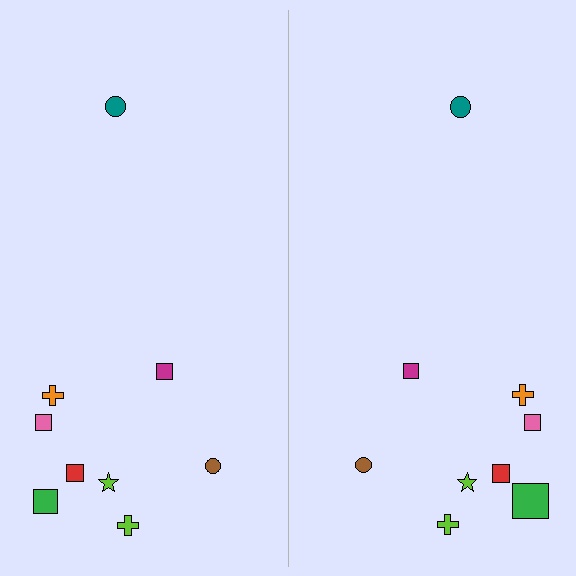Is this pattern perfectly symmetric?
No, the pattern is not perfectly symmetric. The green square on the right side has a different size than its mirror counterpart.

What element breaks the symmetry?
The green square on the right side has a different size than its mirror counterpart.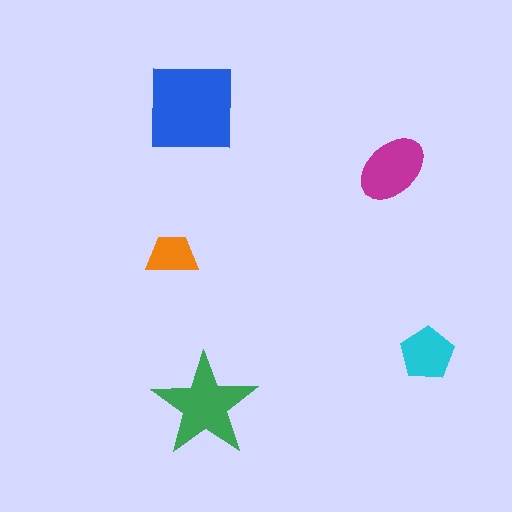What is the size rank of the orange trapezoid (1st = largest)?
5th.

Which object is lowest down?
The green star is bottommost.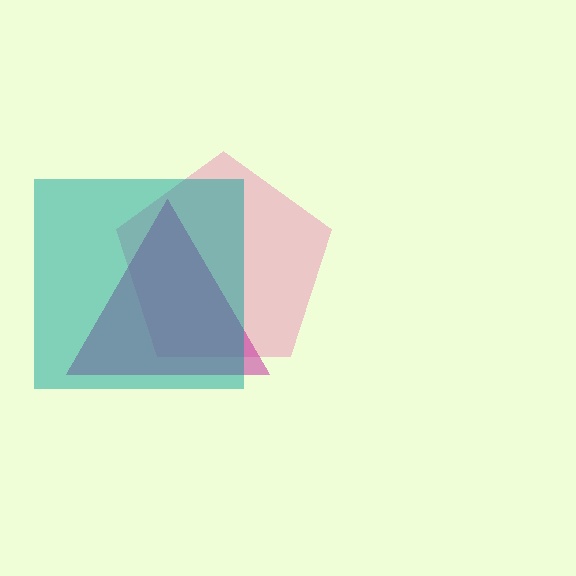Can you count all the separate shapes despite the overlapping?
Yes, there are 3 separate shapes.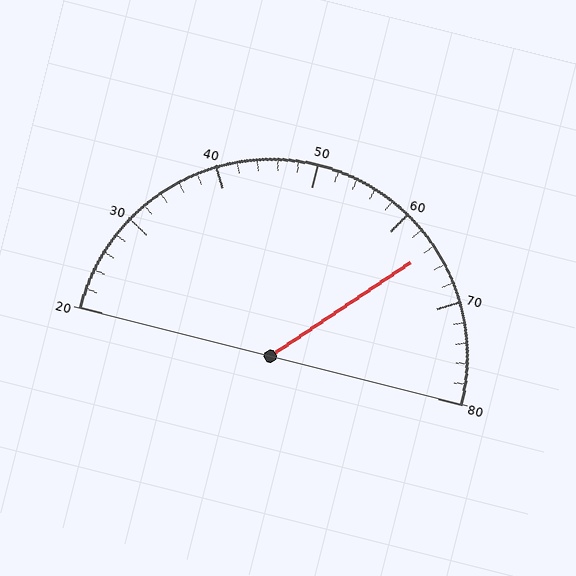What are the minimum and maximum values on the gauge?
The gauge ranges from 20 to 80.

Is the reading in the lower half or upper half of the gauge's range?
The reading is in the upper half of the range (20 to 80).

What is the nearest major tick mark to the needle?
The nearest major tick mark is 60.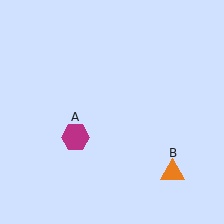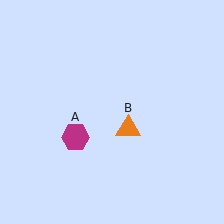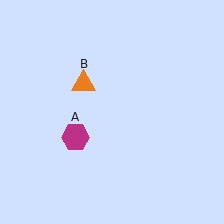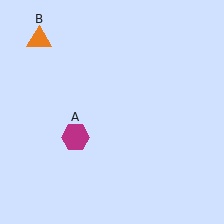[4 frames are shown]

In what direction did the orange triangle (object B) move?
The orange triangle (object B) moved up and to the left.